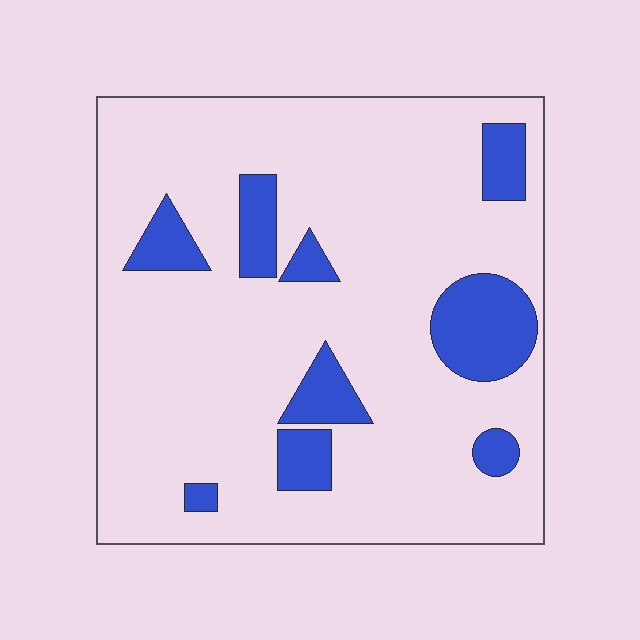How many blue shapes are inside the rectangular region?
9.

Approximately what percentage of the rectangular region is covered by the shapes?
Approximately 15%.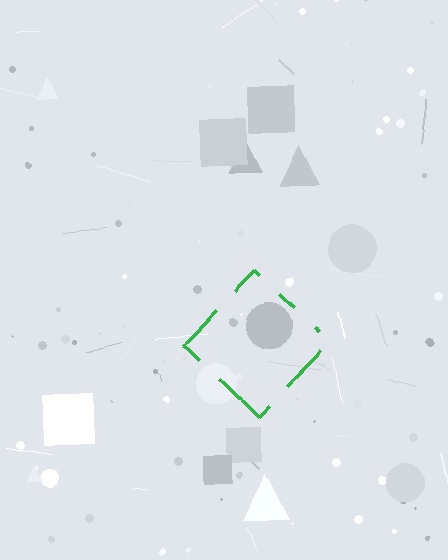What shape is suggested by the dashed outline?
The dashed outline suggests a diamond.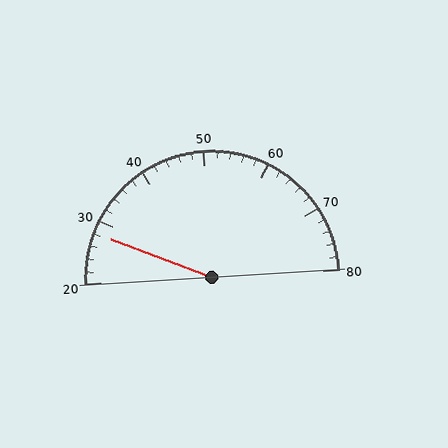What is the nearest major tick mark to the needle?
The nearest major tick mark is 30.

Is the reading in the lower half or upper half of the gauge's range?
The reading is in the lower half of the range (20 to 80).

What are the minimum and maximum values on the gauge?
The gauge ranges from 20 to 80.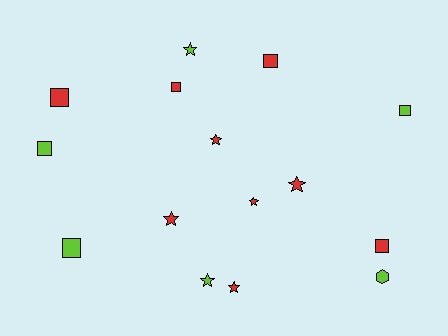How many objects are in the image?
There are 15 objects.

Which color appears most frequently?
Red, with 9 objects.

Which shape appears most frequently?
Square, with 7 objects.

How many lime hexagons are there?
There is 1 lime hexagon.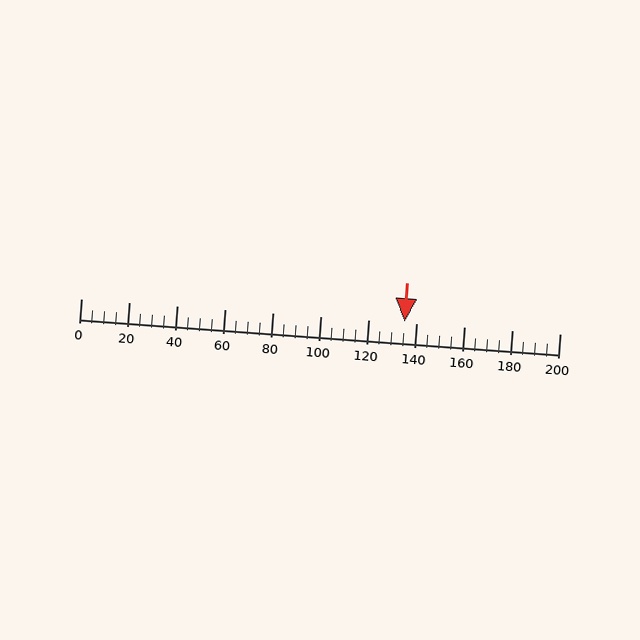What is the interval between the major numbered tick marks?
The major tick marks are spaced 20 units apart.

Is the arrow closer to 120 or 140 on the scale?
The arrow is closer to 140.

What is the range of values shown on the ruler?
The ruler shows values from 0 to 200.